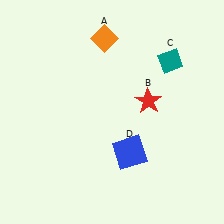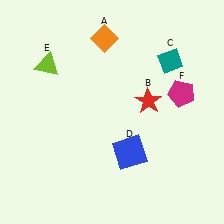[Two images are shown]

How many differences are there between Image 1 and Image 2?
There are 2 differences between the two images.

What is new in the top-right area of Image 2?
A magenta pentagon (F) was added in the top-right area of Image 2.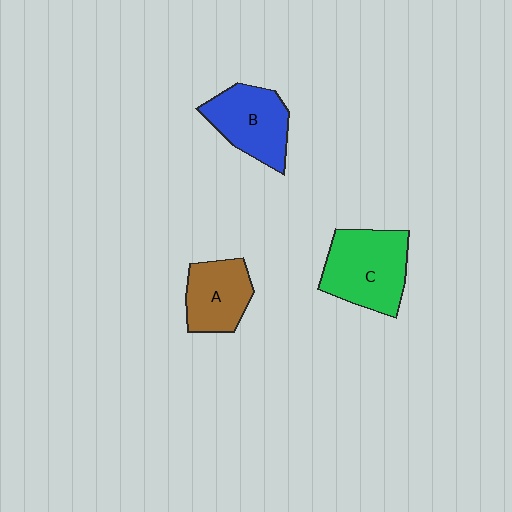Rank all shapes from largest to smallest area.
From largest to smallest: C (green), B (blue), A (brown).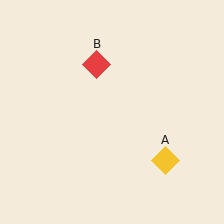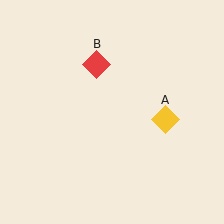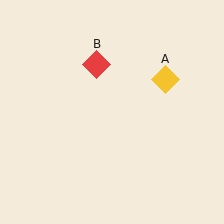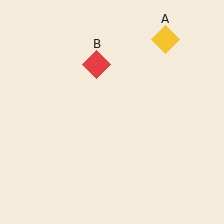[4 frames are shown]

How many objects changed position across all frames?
1 object changed position: yellow diamond (object A).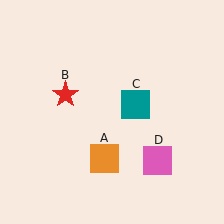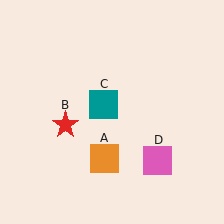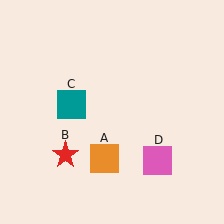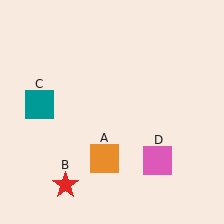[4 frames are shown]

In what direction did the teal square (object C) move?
The teal square (object C) moved left.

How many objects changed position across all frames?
2 objects changed position: red star (object B), teal square (object C).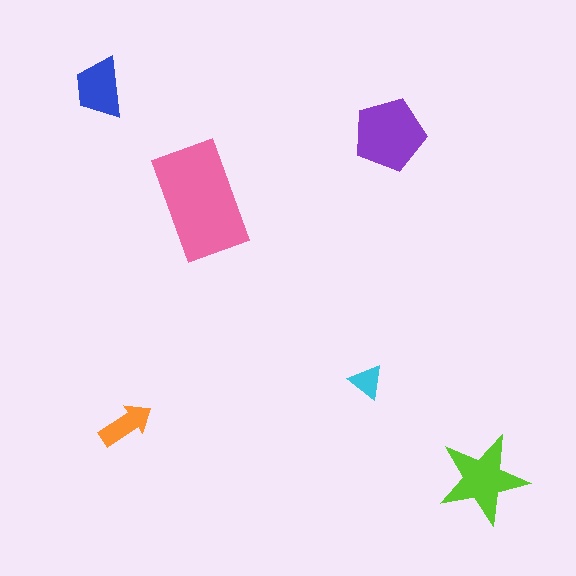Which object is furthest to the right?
The lime star is rightmost.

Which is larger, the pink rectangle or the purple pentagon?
The pink rectangle.